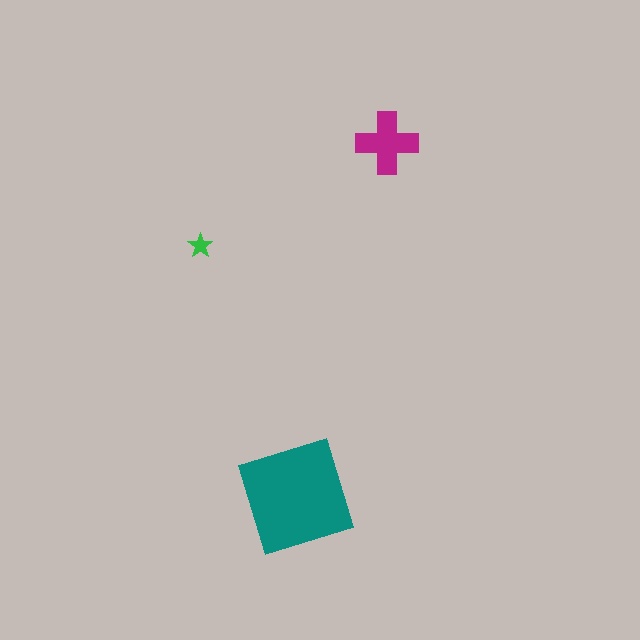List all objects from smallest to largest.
The green star, the magenta cross, the teal square.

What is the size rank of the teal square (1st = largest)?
1st.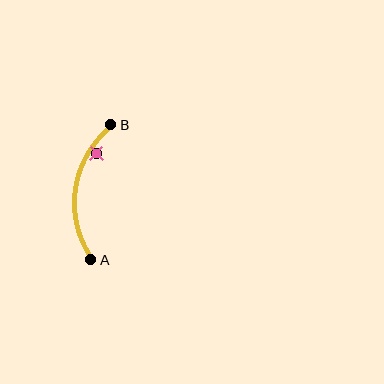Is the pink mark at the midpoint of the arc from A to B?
No — the pink mark does not lie on the arc at all. It sits slightly inside the curve.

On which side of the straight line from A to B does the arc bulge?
The arc bulges to the left of the straight line connecting A and B.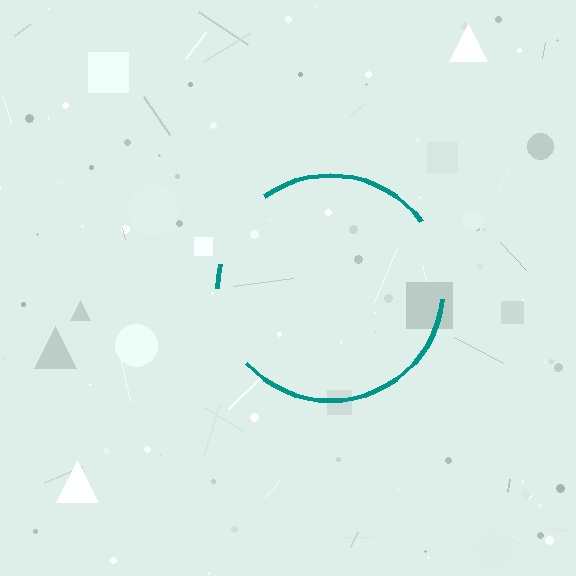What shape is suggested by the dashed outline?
The dashed outline suggests a circle.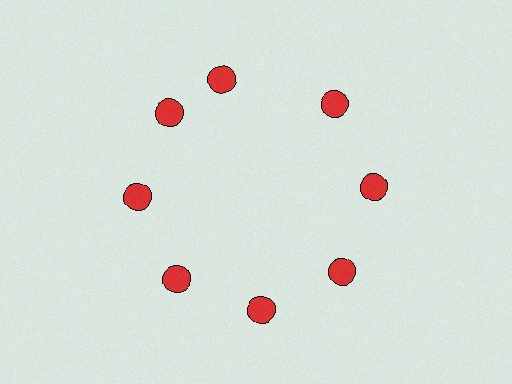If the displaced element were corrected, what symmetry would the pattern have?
It would have 8-fold rotational symmetry — the pattern would map onto itself every 45 degrees.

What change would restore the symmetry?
The symmetry would be restored by rotating it back into even spacing with its neighbors so that all 8 circles sit at equal angles and equal distance from the center.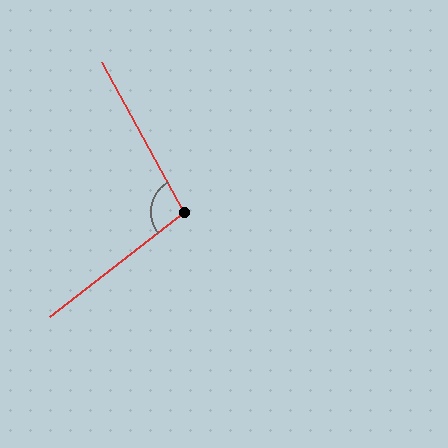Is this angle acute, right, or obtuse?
It is obtuse.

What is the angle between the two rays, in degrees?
Approximately 99 degrees.